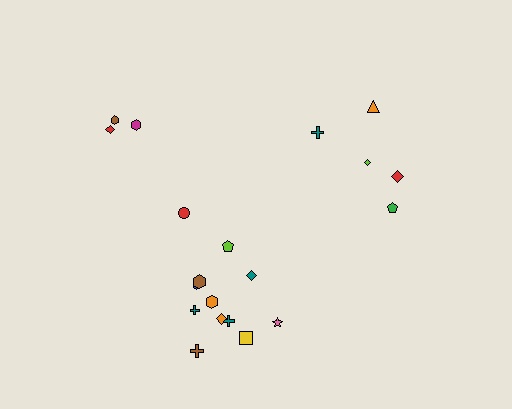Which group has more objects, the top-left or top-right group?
The top-right group.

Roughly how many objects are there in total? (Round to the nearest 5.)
Roughly 20 objects in total.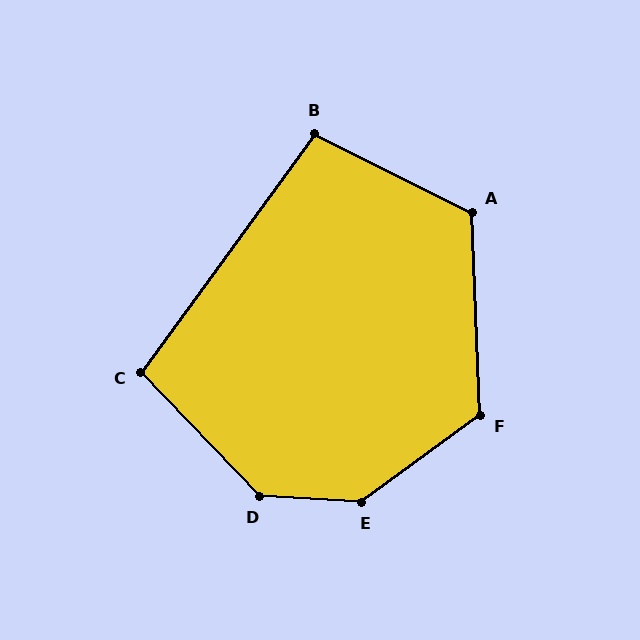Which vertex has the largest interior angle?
E, at approximately 141 degrees.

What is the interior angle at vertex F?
Approximately 124 degrees (obtuse).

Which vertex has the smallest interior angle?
B, at approximately 99 degrees.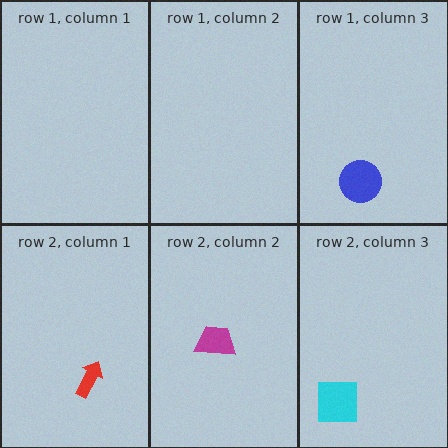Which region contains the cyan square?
The row 2, column 3 region.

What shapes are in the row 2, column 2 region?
The magenta trapezoid.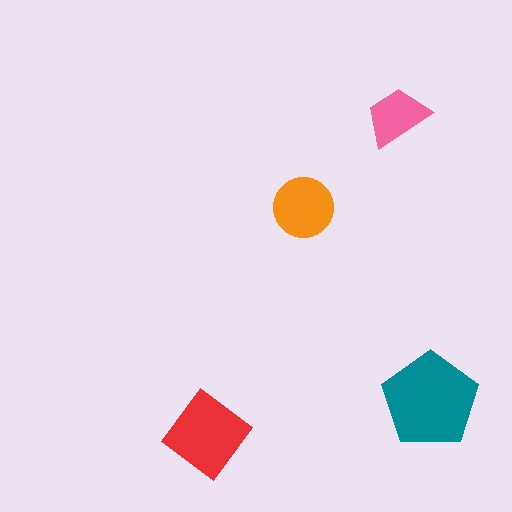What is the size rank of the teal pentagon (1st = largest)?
1st.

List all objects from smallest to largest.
The pink trapezoid, the orange circle, the red diamond, the teal pentagon.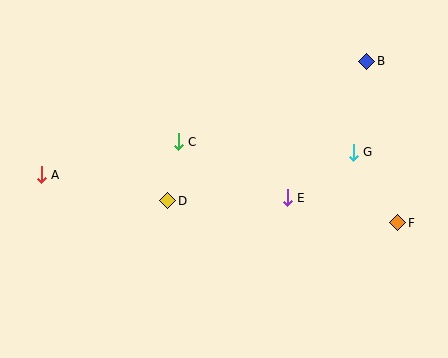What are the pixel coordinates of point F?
Point F is at (398, 223).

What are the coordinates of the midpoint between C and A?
The midpoint between C and A is at (110, 158).